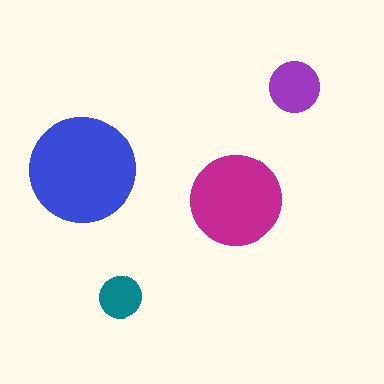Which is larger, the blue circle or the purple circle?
The blue one.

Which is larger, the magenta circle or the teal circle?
The magenta one.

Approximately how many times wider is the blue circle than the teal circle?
About 2.5 times wider.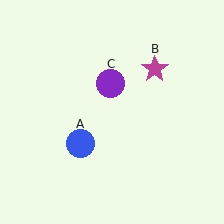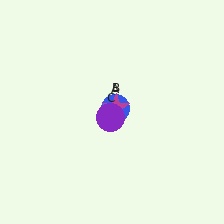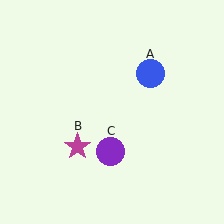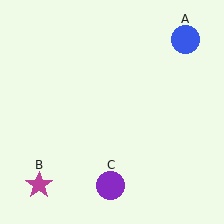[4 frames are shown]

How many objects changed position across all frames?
3 objects changed position: blue circle (object A), magenta star (object B), purple circle (object C).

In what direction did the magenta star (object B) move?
The magenta star (object B) moved down and to the left.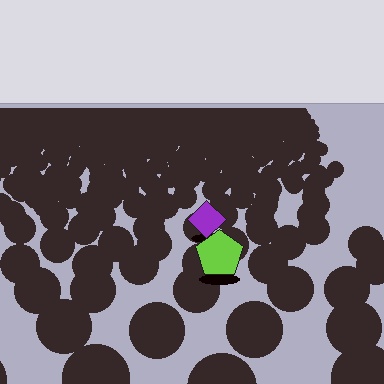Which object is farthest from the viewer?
The purple diamond is farthest from the viewer. It appears smaller and the ground texture around it is denser.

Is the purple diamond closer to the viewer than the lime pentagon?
No. The lime pentagon is closer — you can tell from the texture gradient: the ground texture is coarser near it.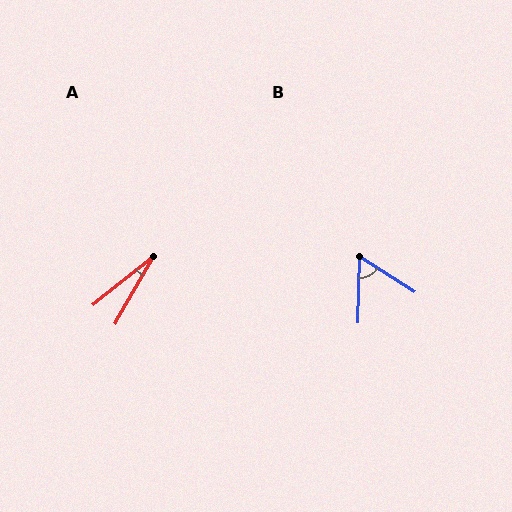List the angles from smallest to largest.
A (21°), B (59°).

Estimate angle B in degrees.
Approximately 59 degrees.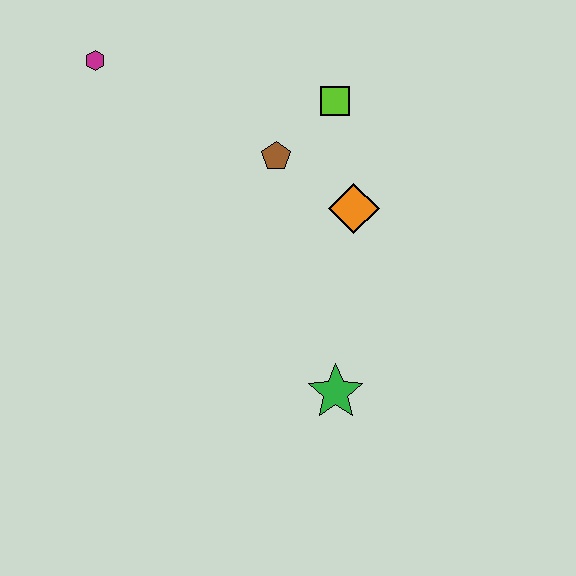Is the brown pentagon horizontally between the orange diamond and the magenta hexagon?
Yes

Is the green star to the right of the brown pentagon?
Yes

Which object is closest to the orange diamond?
The brown pentagon is closest to the orange diamond.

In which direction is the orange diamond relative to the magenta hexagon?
The orange diamond is to the right of the magenta hexagon.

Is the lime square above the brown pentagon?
Yes